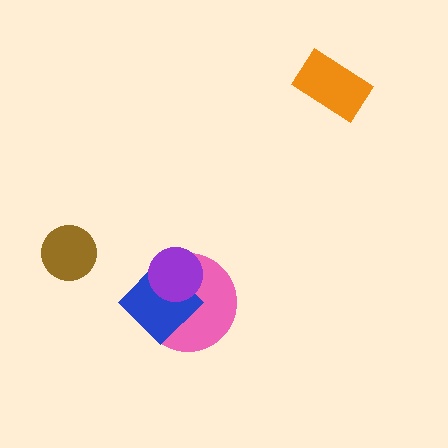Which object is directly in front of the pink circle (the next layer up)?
The blue diamond is directly in front of the pink circle.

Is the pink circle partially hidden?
Yes, it is partially covered by another shape.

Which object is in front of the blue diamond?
The purple circle is in front of the blue diamond.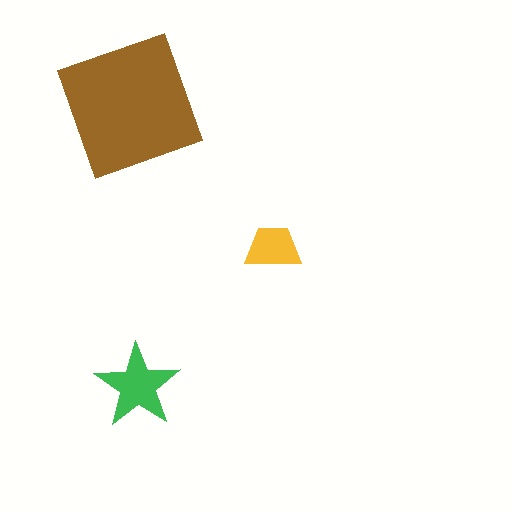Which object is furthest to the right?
The yellow trapezoid is rightmost.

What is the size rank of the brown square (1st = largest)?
1st.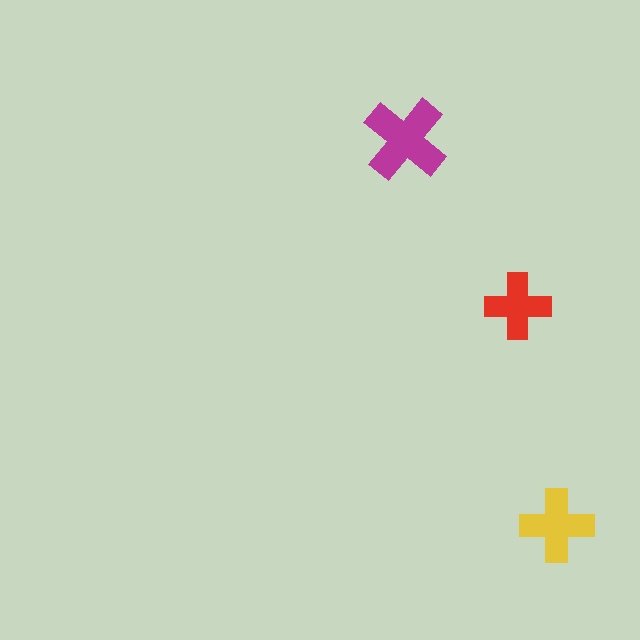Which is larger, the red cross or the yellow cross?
The yellow one.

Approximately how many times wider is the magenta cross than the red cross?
About 1.5 times wider.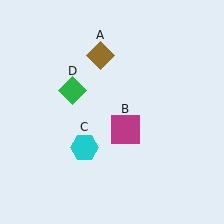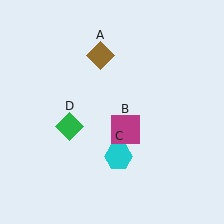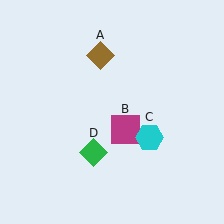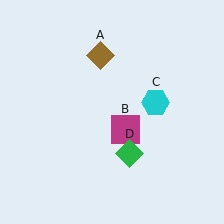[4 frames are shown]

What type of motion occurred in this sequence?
The cyan hexagon (object C), green diamond (object D) rotated counterclockwise around the center of the scene.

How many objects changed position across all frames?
2 objects changed position: cyan hexagon (object C), green diamond (object D).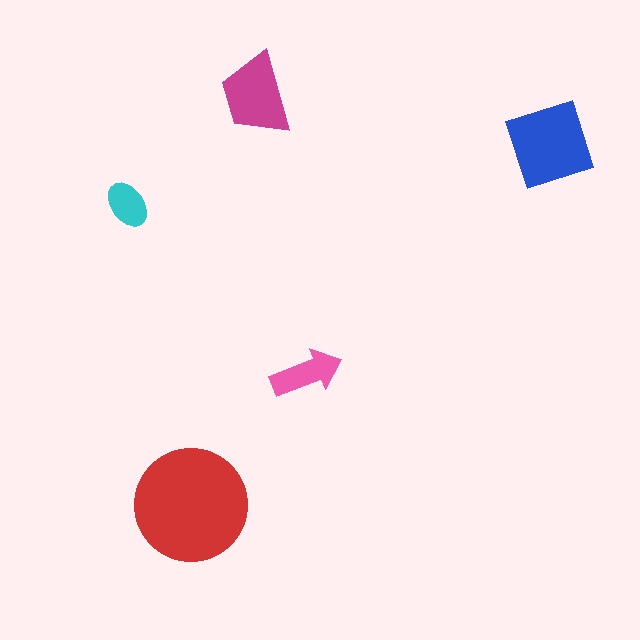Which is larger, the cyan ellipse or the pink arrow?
The pink arrow.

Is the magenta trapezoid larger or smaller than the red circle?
Smaller.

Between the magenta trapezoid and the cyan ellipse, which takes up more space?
The magenta trapezoid.